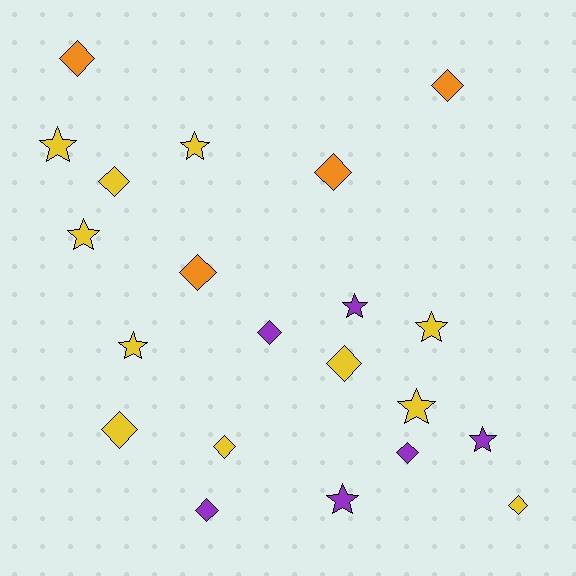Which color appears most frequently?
Yellow, with 11 objects.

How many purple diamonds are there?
There are 3 purple diamonds.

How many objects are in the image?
There are 21 objects.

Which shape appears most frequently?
Diamond, with 12 objects.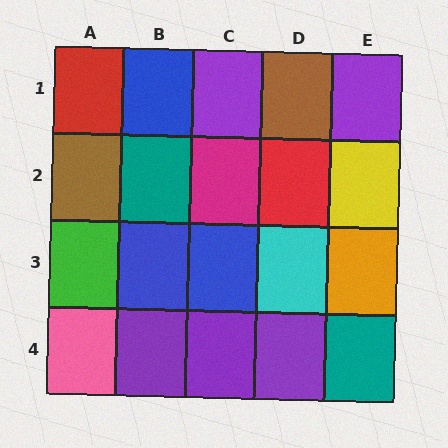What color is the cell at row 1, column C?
Purple.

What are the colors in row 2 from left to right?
Brown, teal, magenta, red, yellow.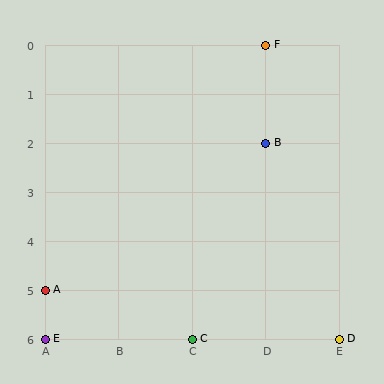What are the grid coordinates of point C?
Point C is at grid coordinates (C, 6).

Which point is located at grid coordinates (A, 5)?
Point A is at (A, 5).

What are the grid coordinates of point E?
Point E is at grid coordinates (A, 6).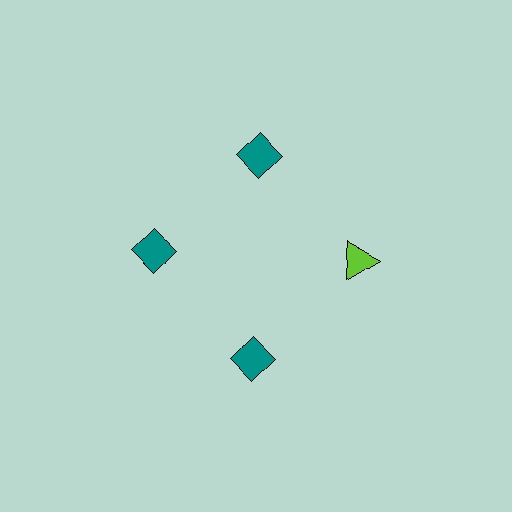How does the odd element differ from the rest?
It differs in both color (lime instead of teal) and shape (triangle instead of diamond).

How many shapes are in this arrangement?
There are 4 shapes arranged in a ring pattern.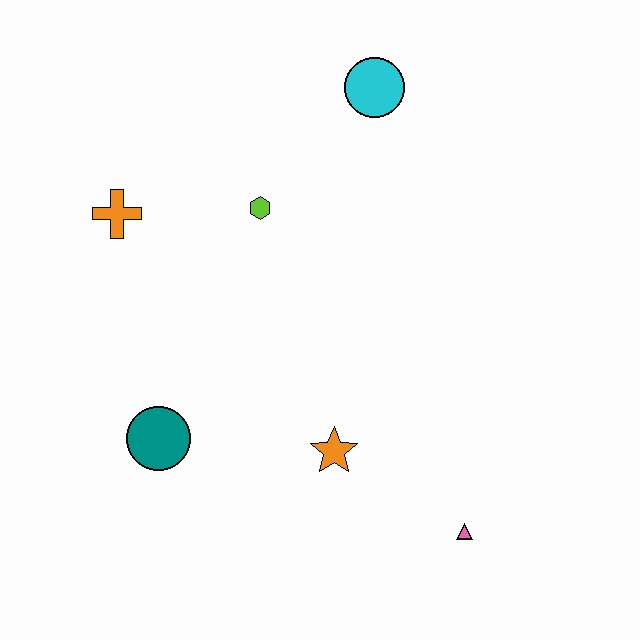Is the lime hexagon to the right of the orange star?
No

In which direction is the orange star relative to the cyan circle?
The orange star is below the cyan circle.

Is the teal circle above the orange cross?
No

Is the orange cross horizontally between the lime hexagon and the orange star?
No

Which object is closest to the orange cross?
The lime hexagon is closest to the orange cross.